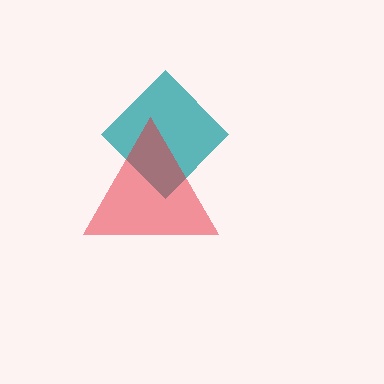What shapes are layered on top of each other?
The layered shapes are: a teal diamond, a red triangle.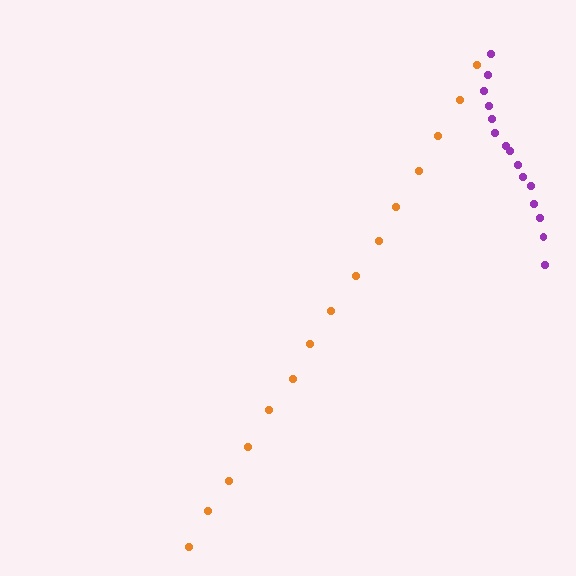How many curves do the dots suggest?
There are 2 distinct paths.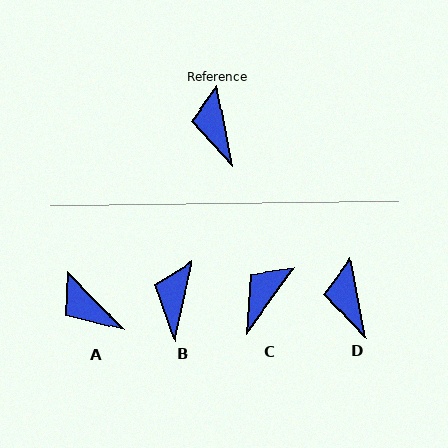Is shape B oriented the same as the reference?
No, it is off by about 23 degrees.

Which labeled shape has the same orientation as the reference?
D.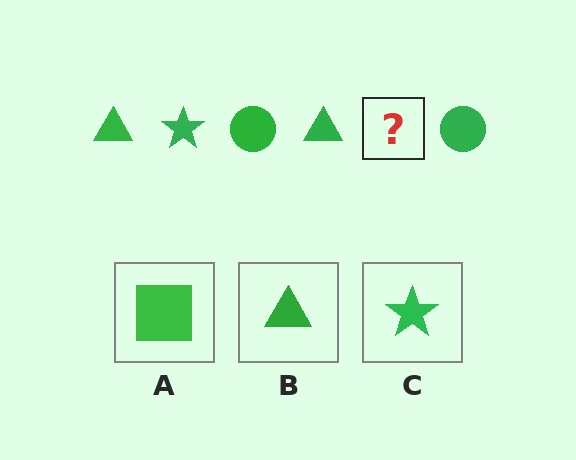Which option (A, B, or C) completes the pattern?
C.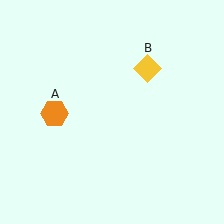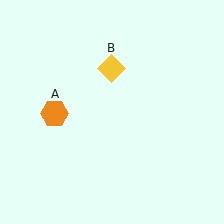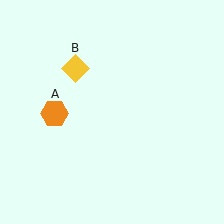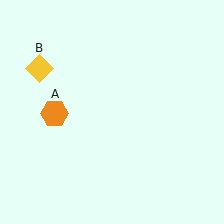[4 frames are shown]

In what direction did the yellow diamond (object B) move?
The yellow diamond (object B) moved left.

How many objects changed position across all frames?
1 object changed position: yellow diamond (object B).